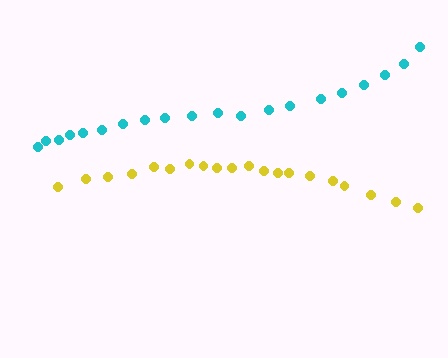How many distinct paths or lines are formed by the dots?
There are 2 distinct paths.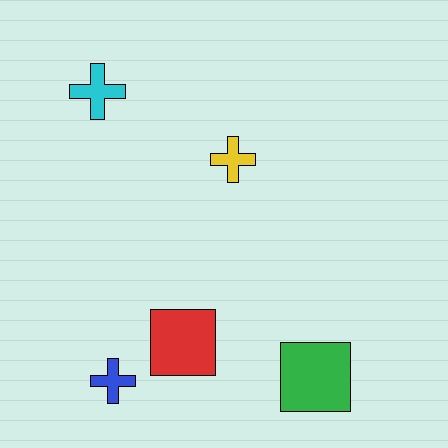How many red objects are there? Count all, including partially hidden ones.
There is 1 red object.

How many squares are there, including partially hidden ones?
There are 2 squares.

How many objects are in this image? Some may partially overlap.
There are 5 objects.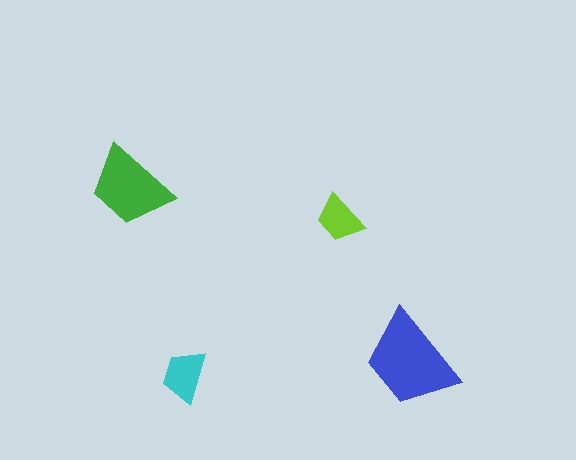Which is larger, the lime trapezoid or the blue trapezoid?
The blue one.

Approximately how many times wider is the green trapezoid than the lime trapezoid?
About 1.5 times wider.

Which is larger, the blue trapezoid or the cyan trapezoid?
The blue one.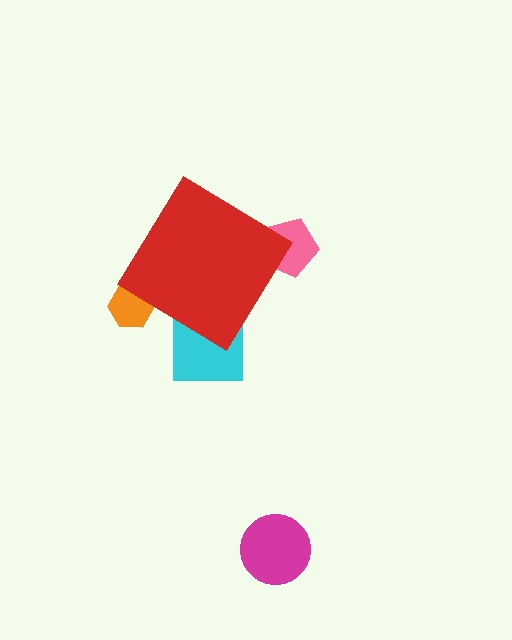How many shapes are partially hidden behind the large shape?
3 shapes are partially hidden.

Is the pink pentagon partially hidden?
Yes, the pink pentagon is partially hidden behind the red diamond.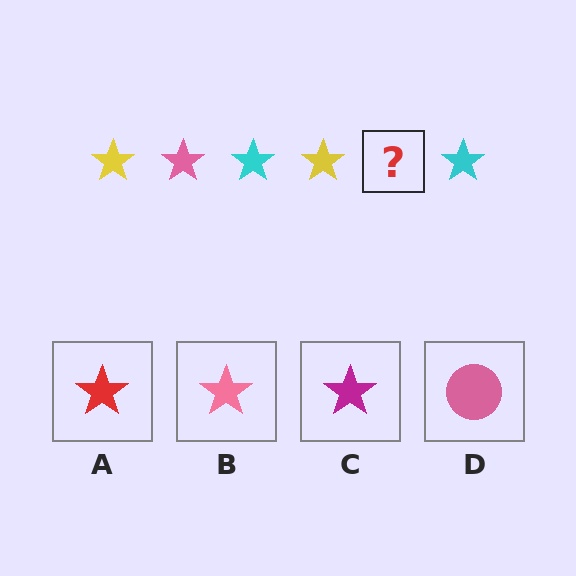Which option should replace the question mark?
Option B.